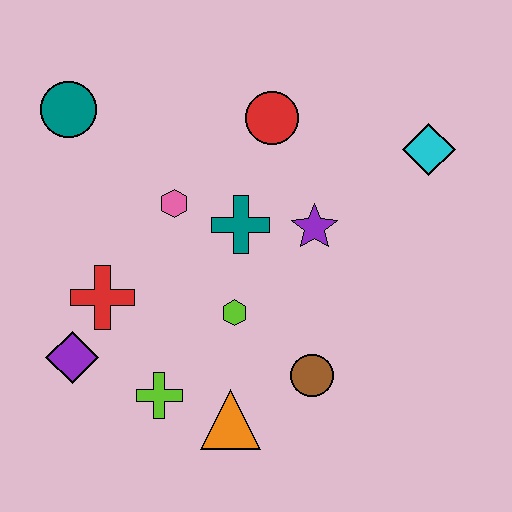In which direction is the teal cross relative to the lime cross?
The teal cross is above the lime cross.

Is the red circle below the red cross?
No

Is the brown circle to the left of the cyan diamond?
Yes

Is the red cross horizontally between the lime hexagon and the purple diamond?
Yes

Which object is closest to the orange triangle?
The lime cross is closest to the orange triangle.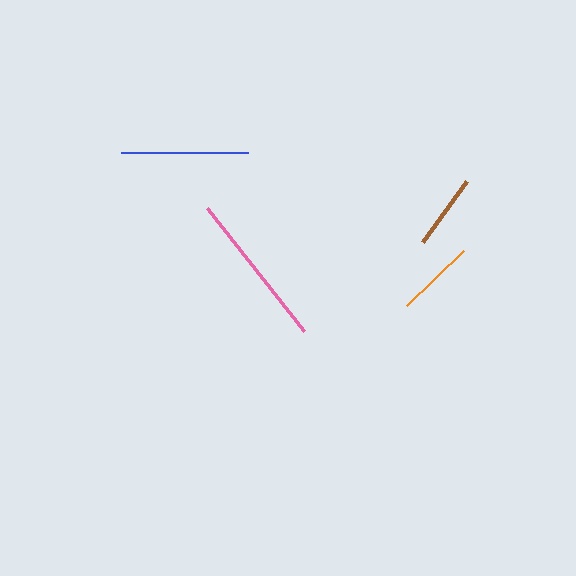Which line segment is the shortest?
The brown line is the shortest at approximately 76 pixels.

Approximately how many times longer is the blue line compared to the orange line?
The blue line is approximately 1.6 times the length of the orange line.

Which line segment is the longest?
The pink line is the longest at approximately 157 pixels.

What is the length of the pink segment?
The pink segment is approximately 157 pixels long.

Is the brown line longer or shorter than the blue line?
The blue line is longer than the brown line.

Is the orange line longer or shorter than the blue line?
The blue line is longer than the orange line.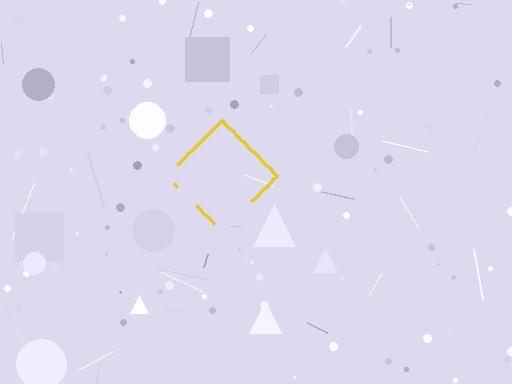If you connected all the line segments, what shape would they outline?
They would outline a diamond.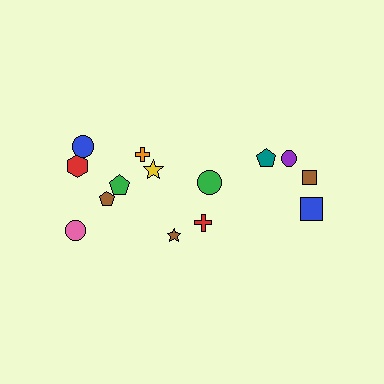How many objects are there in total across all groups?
There are 14 objects.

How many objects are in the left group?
There are 8 objects.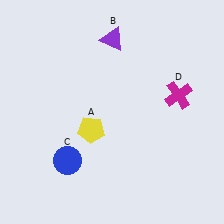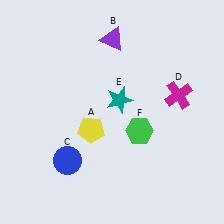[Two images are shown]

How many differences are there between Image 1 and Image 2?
There are 2 differences between the two images.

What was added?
A teal star (E), a green hexagon (F) were added in Image 2.